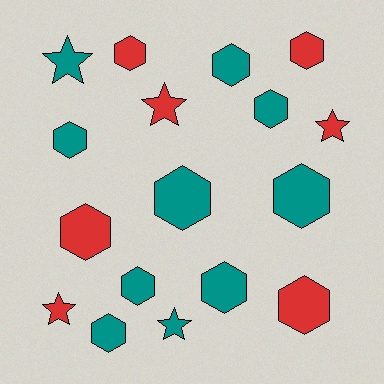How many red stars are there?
There are 3 red stars.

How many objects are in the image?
There are 17 objects.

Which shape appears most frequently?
Hexagon, with 12 objects.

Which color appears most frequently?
Teal, with 10 objects.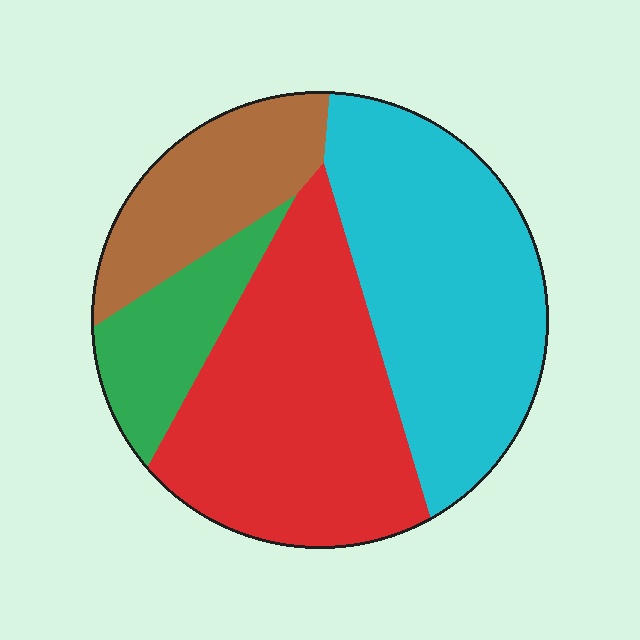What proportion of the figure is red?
Red covers about 35% of the figure.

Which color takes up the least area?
Green, at roughly 10%.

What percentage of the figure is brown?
Brown takes up about one sixth (1/6) of the figure.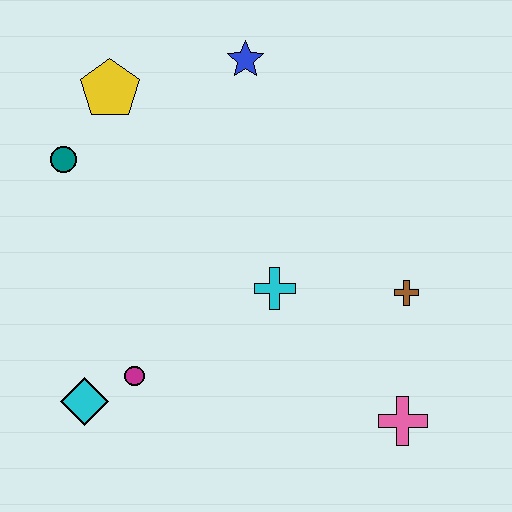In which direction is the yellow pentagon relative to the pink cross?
The yellow pentagon is above the pink cross.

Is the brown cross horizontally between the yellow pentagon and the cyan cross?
No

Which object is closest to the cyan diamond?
The magenta circle is closest to the cyan diamond.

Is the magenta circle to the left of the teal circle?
No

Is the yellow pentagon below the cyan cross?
No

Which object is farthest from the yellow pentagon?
The pink cross is farthest from the yellow pentagon.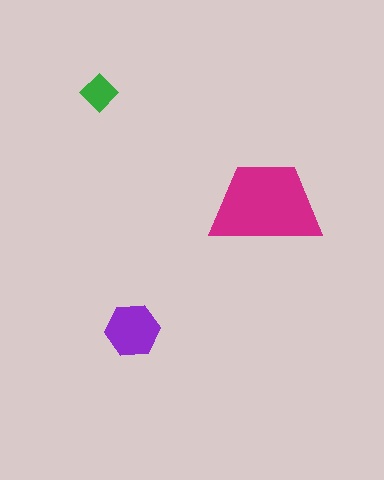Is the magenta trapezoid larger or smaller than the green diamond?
Larger.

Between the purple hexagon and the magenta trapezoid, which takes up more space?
The magenta trapezoid.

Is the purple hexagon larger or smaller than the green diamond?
Larger.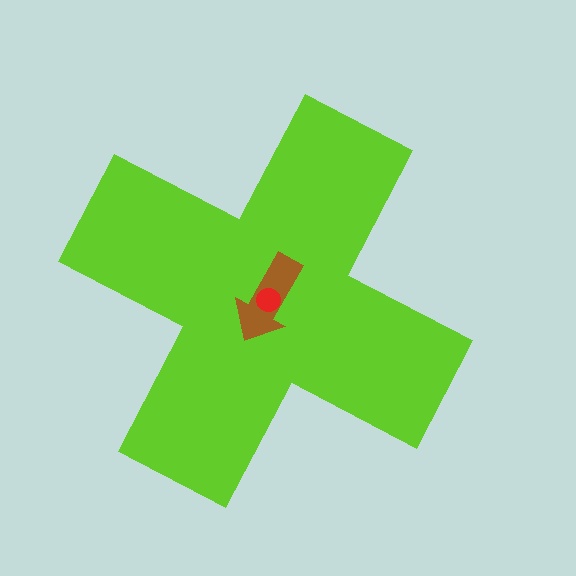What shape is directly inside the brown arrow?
The red circle.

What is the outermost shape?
The lime cross.